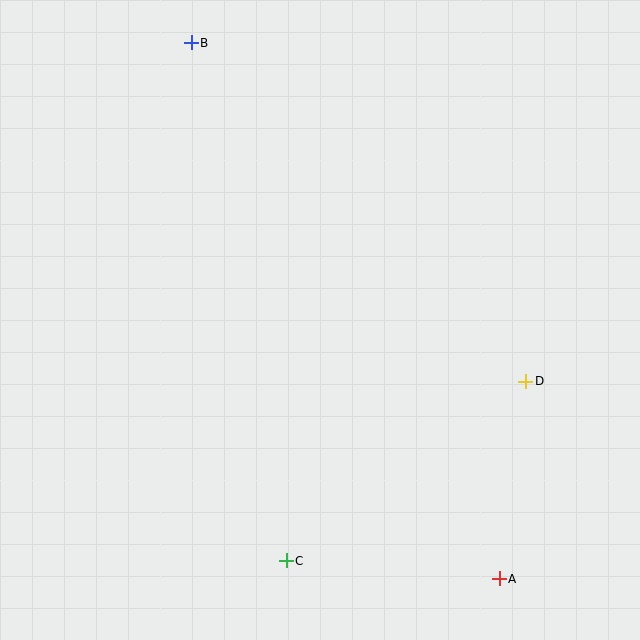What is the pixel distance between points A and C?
The distance between A and C is 214 pixels.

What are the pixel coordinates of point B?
Point B is at (191, 43).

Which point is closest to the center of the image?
Point D at (526, 381) is closest to the center.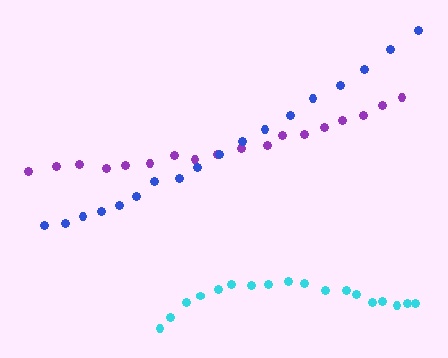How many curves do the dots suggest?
There are 3 distinct paths.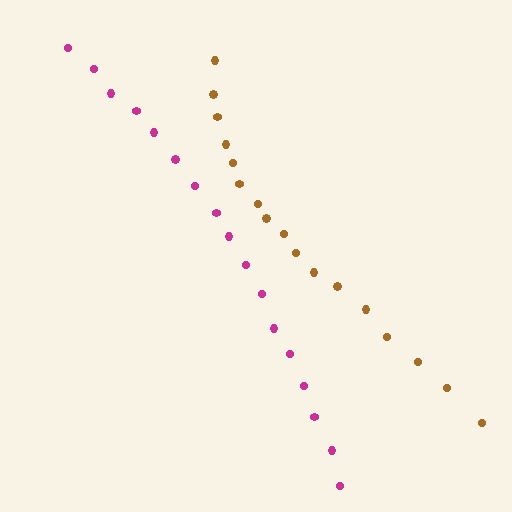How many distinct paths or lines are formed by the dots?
There are 2 distinct paths.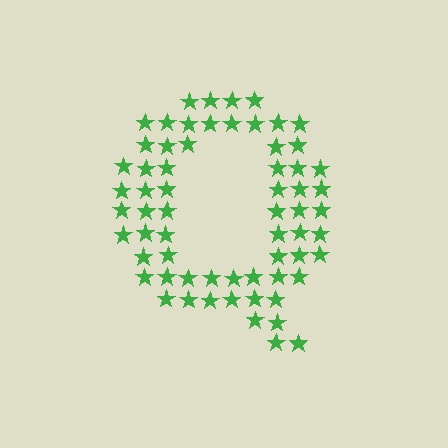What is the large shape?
The large shape is the letter Q.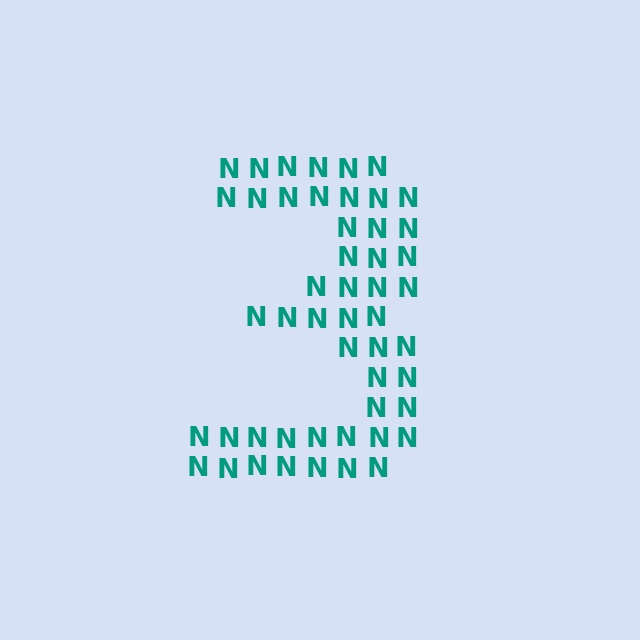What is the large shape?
The large shape is the digit 3.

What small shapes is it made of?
It is made of small letter N's.